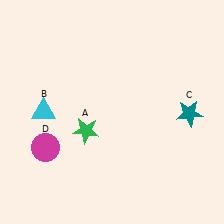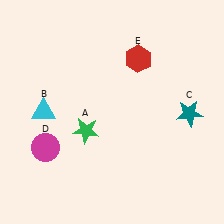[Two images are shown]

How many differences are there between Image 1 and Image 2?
There is 1 difference between the two images.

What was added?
A red hexagon (E) was added in Image 2.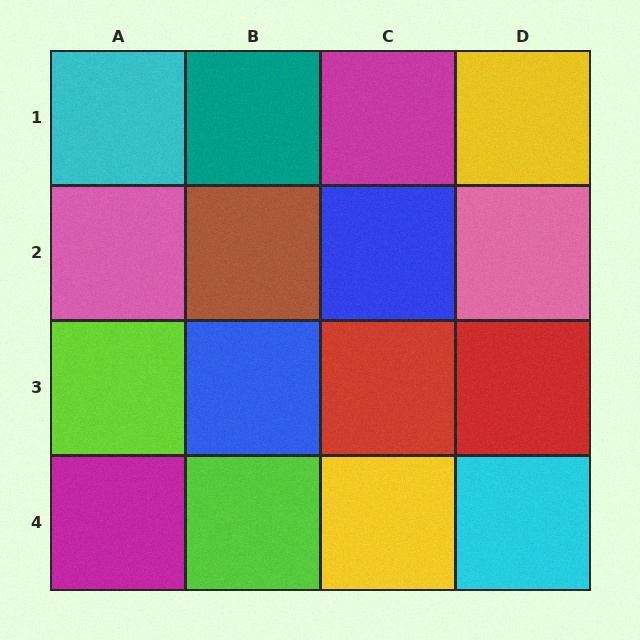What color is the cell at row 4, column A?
Magenta.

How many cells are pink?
2 cells are pink.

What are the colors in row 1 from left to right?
Cyan, teal, magenta, yellow.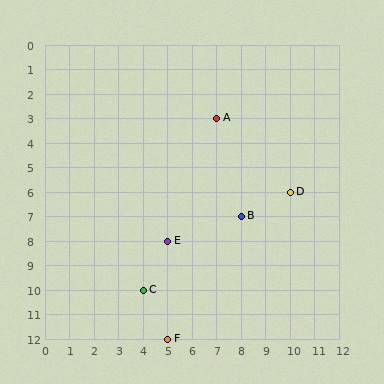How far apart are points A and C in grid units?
Points A and C are 3 columns and 7 rows apart (about 7.6 grid units diagonally).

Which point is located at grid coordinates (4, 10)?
Point C is at (4, 10).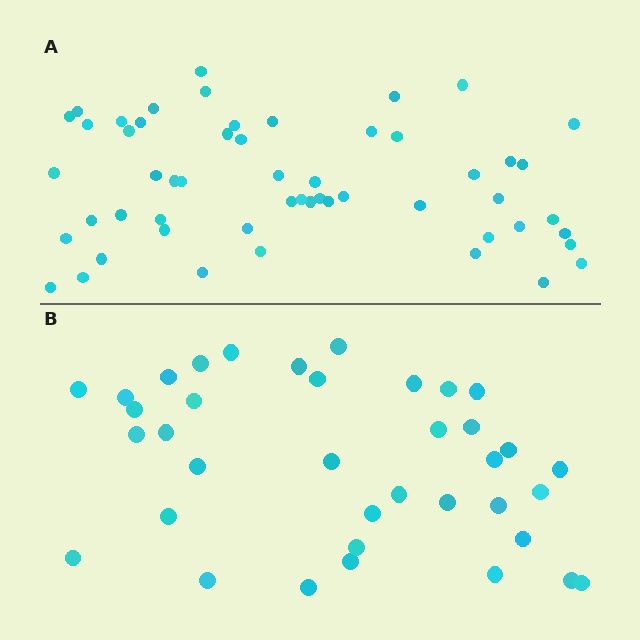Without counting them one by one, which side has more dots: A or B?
Region A (the top region) has more dots.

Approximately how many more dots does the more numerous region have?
Region A has approximately 15 more dots than region B.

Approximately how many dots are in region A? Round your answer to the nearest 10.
About 50 dots. (The exact count is 54, which rounds to 50.)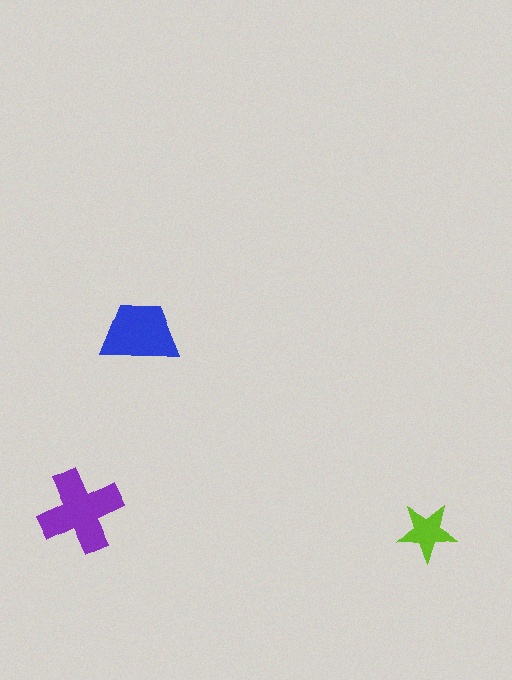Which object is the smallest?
The lime star.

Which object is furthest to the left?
The purple cross is leftmost.